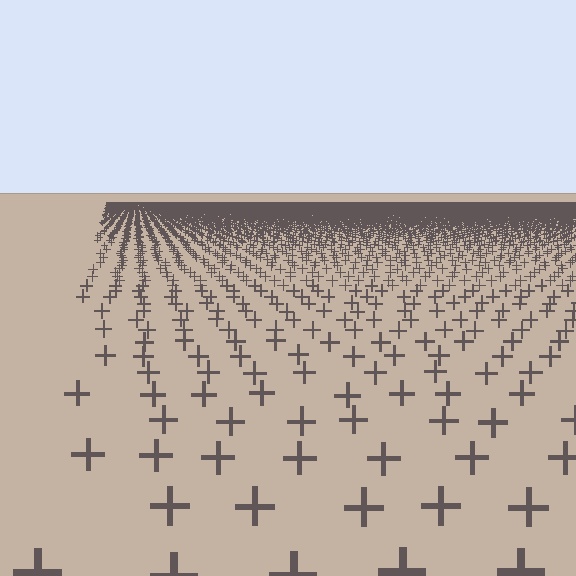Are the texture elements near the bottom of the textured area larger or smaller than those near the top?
Larger. Near the bottom, elements are closer to the viewer and appear at a bigger on-screen size.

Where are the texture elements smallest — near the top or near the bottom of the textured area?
Near the top.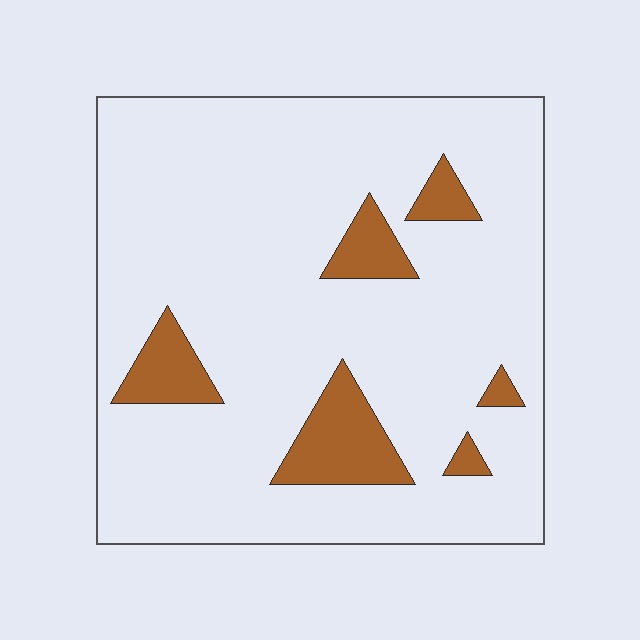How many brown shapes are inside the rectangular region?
6.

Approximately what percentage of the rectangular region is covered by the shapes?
Approximately 10%.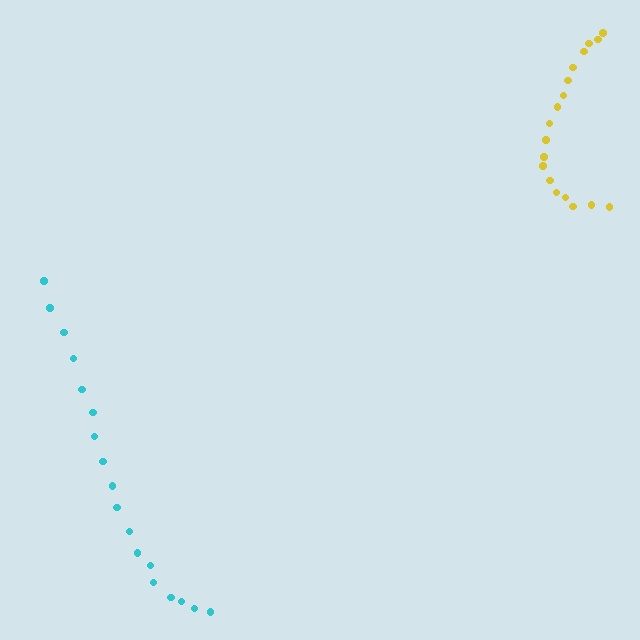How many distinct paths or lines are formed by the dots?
There are 2 distinct paths.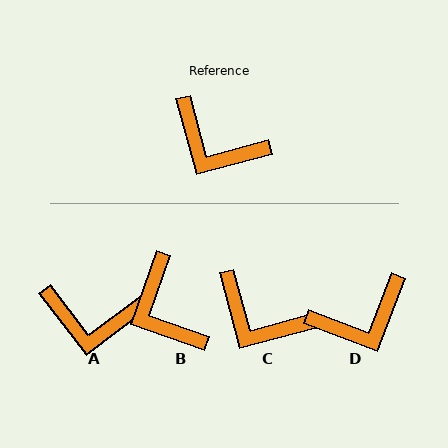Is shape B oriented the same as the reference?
No, it is off by about 35 degrees.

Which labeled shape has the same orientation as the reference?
C.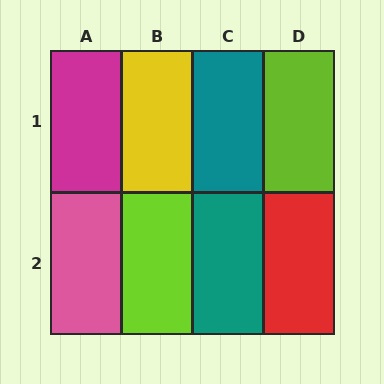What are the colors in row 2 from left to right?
Pink, lime, teal, red.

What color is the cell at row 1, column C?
Teal.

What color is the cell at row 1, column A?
Magenta.